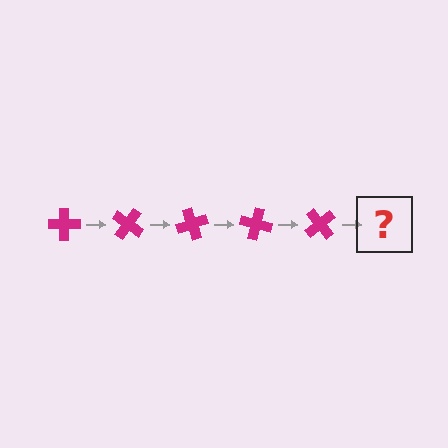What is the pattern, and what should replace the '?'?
The pattern is that the cross rotates 35 degrees each step. The '?' should be a magenta cross rotated 175 degrees.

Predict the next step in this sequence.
The next step is a magenta cross rotated 175 degrees.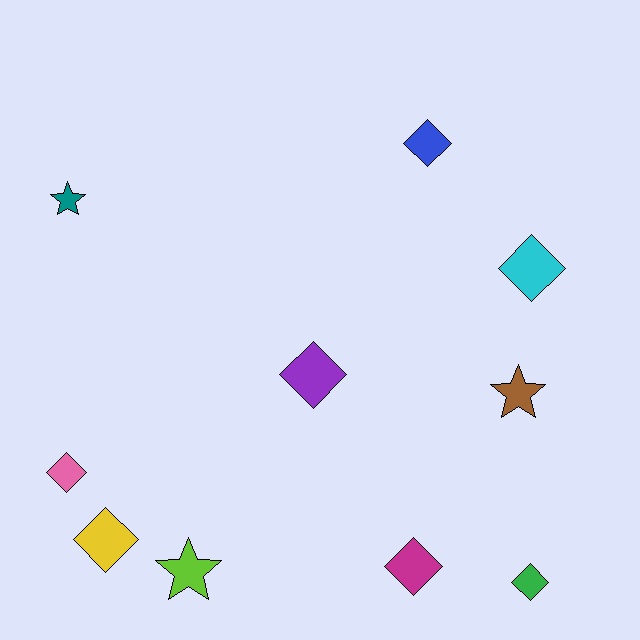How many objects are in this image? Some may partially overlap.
There are 10 objects.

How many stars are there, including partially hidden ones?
There are 3 stars.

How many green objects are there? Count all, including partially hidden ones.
There is 1 green object.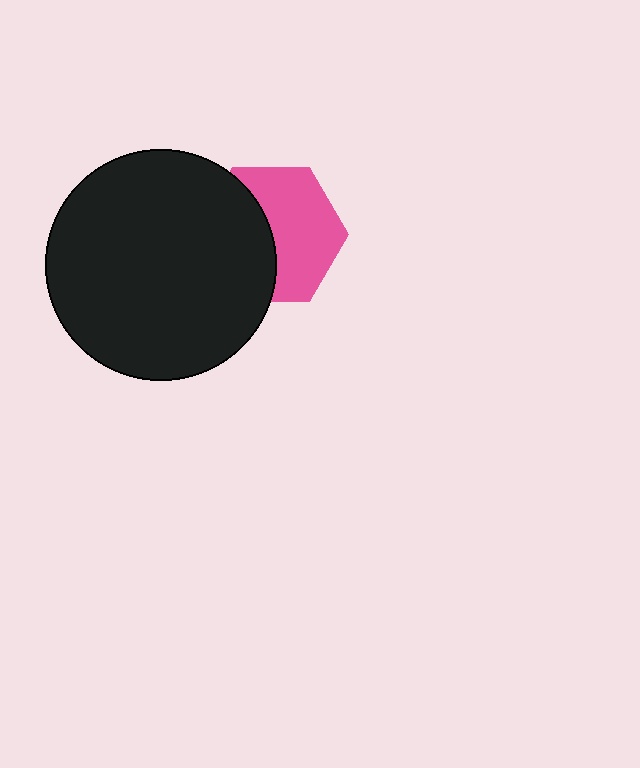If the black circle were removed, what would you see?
You would see the complete pink hexagon.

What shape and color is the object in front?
The object in front is a black circle.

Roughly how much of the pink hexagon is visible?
About half of it is visible (roughly 55%).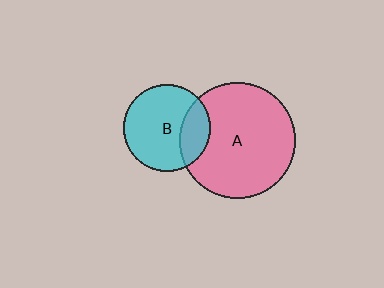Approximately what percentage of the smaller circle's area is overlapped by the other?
Approximately 25%.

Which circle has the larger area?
Circle A (pink).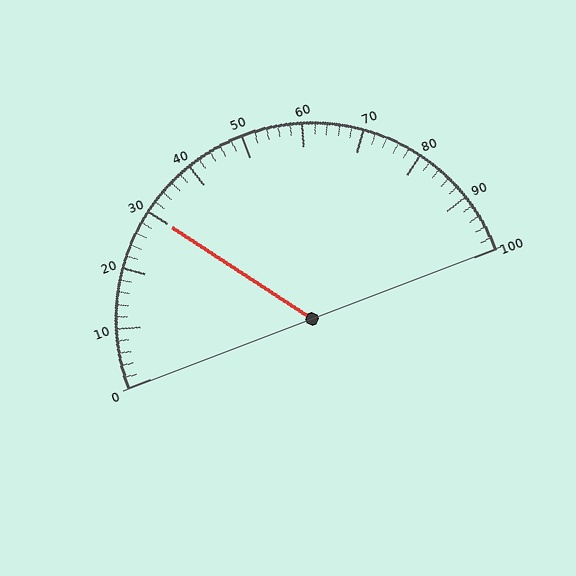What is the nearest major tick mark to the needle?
The nearest major tick mark is 30.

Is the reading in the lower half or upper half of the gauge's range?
The reading is in the lower half of the range (0 to 100).